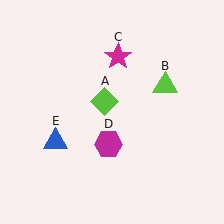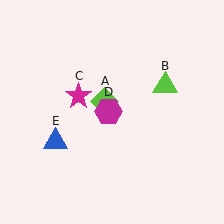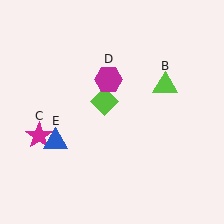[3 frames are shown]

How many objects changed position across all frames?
2 objects changed position: magenta star (object C), magenta hexagon (object D).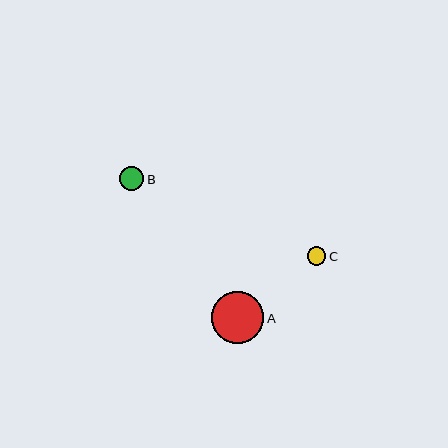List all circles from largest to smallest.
From largest to smallest: A, B, C.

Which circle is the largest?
Circle A is the largest with a size of approximately 52 pixels.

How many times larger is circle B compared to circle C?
Circle B is approximately 1.3 times the size of circle C.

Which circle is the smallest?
Circle C is the smallest with a size of approximately 18 pixels.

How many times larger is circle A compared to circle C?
Circle A is approximately 2.9 times the size of circle C.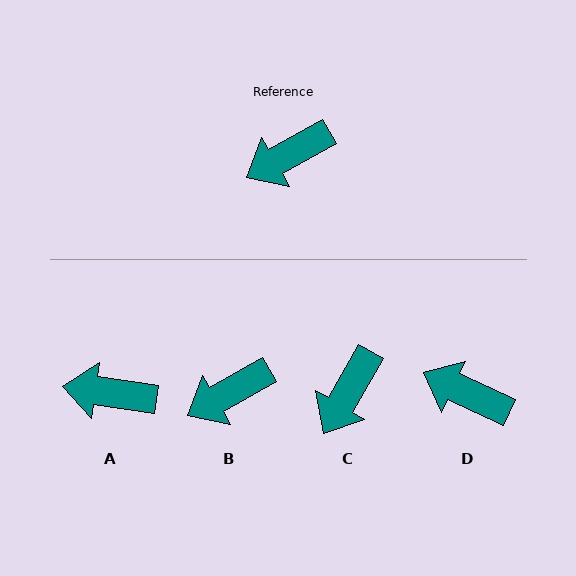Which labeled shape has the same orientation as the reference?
B.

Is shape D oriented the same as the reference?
No, it is off by about 54 degrees.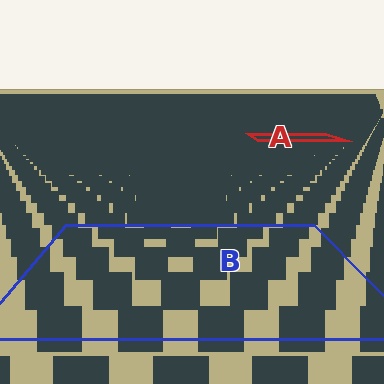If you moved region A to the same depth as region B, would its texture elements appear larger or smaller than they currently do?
They would appear larger. At a closer depth, the same texture elements are projected at a bigger on-screen size.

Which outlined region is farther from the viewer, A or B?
Region A is farther from the viewer — the texture elements inside it appear smaller and more densely packed.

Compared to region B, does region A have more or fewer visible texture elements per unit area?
Region A has more texture elements per unit area — they are packed more densely because it is farther away.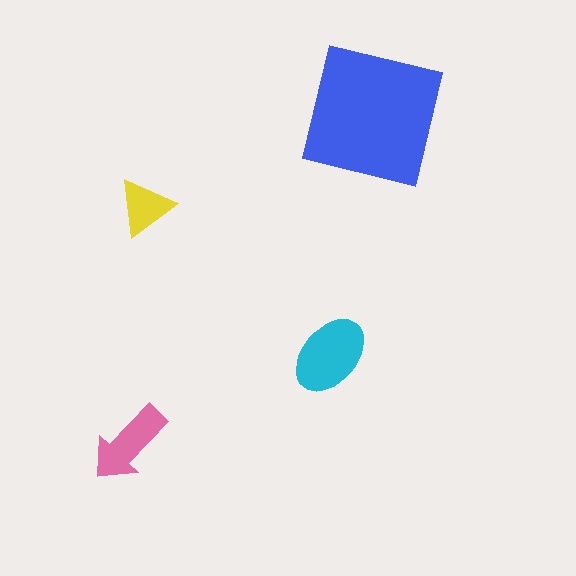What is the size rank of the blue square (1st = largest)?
1st.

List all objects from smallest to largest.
The yellow triangle, the pink arrow, the cyan ellipse, the blue square.